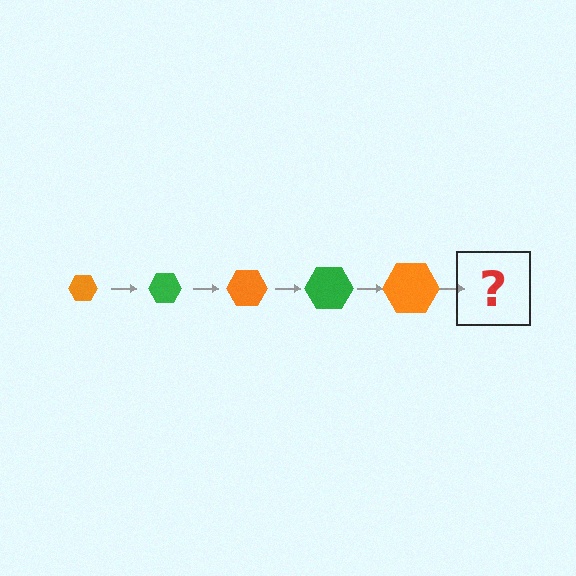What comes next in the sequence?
The next element should be a green hexagon, larger than the previous one.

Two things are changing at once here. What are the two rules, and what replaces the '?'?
The two rules are that the hexagon grows larger each step and the color cycles through orange and green. The '?' should be a green hexagon, larger than the previous one.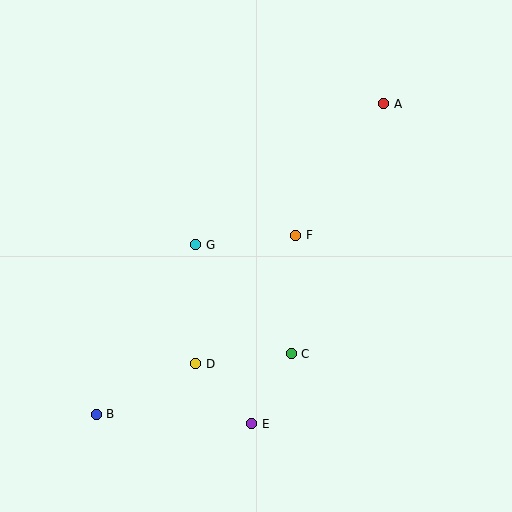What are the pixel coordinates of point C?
Point C is at (291, 354).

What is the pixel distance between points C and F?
The distance between C and F is 119 pixels.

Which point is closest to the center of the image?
Point F at (296, 235) is closest to the center.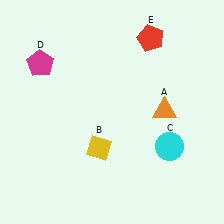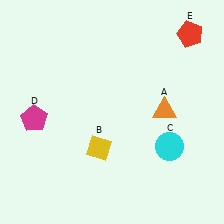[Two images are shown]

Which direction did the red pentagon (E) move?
The red pentagon (E) moved right.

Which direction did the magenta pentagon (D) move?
The magenta pentagon (D) moved down.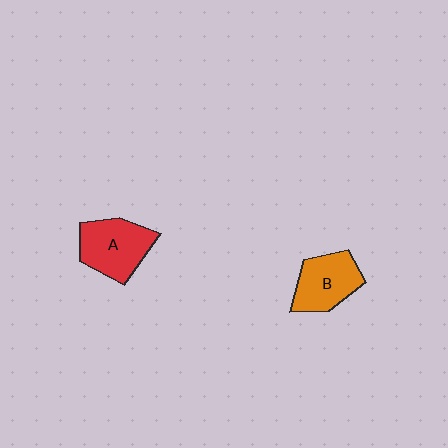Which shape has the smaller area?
Shape B (orange).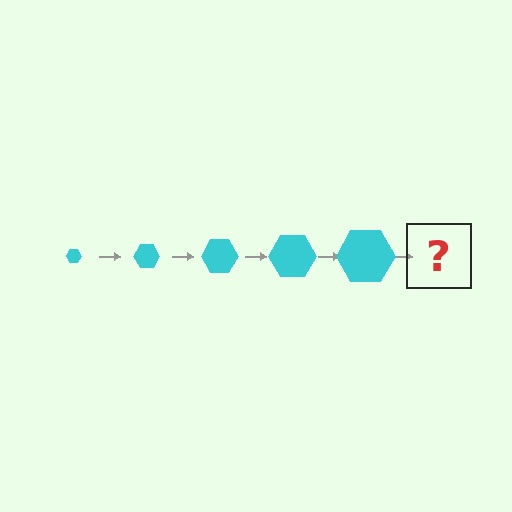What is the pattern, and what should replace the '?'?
The pattern is that the hexagon gets progressively larger each step. The '?' should be a cyan hexagon, larger than the previous one.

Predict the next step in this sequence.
The next step is a cyan hexagon, larger than the previous one.